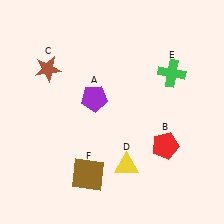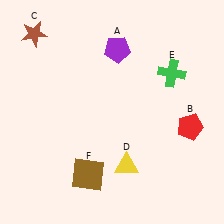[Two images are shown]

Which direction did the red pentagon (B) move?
The red pentagon (B) moved right.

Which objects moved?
The objects that moved are: the purple pentagon (A), the red pentagon (B), the brown star (C).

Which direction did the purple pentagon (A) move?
The purple pentagon (A) moved up.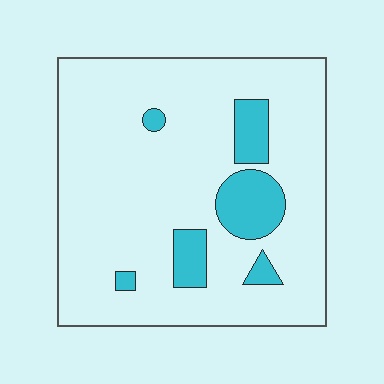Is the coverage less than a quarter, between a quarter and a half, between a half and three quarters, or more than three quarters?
Less than a quarter.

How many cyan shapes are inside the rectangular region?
6.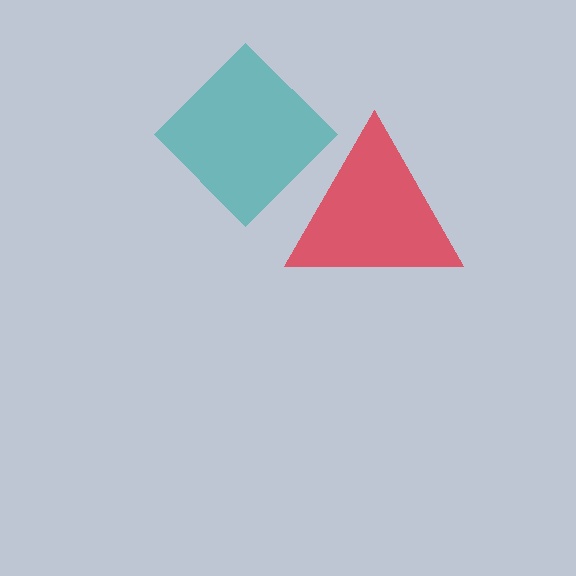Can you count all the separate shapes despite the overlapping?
Yes, there are 2 separate shapes.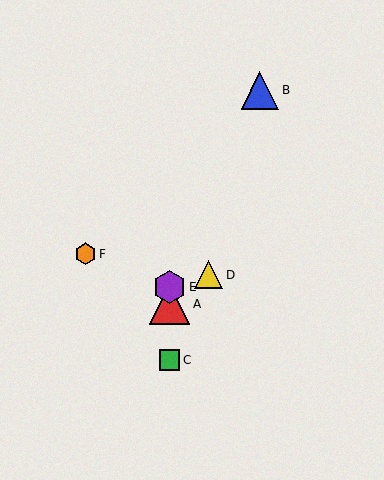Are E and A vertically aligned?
Yes, both are at x≈169.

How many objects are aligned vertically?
3 objects (A, C, E) are aligned vertically.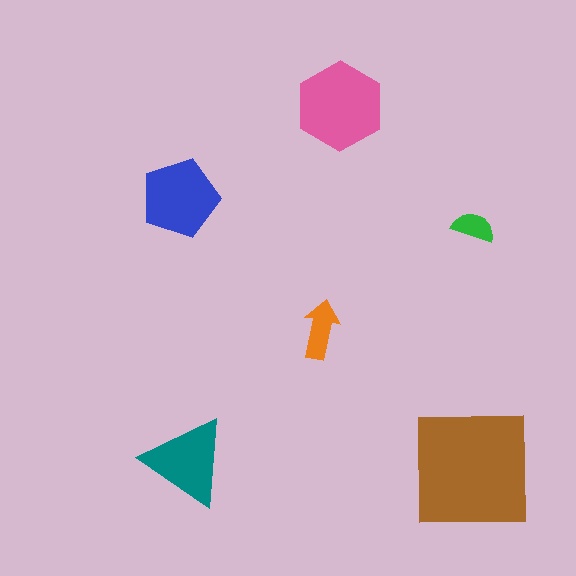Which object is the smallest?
The green semicircle.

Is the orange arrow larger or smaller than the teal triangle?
Smaller.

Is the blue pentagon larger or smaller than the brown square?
Smaller.